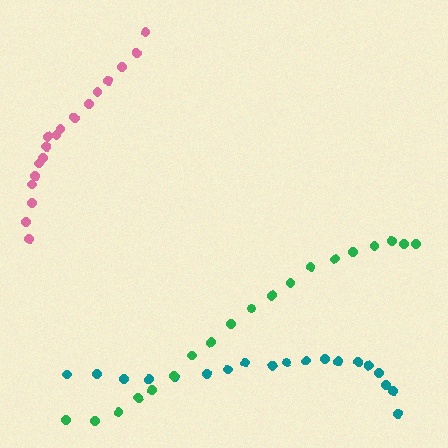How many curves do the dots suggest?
There are 3 distinct paths.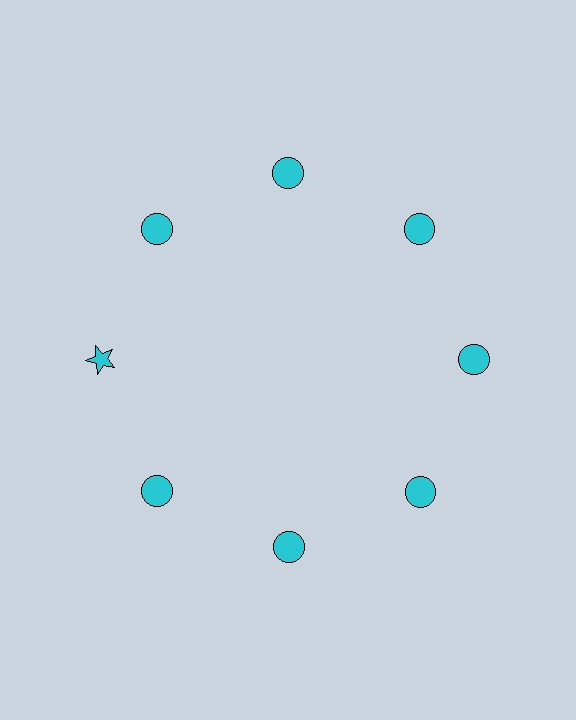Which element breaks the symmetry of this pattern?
The cyan star at roughly the 9 o'clock position breaks the symmetry. All other shapes are cyan circles.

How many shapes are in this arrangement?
There are 8 shapes arranged in a ring pattern.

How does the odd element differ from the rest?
It has a different shape: star instead of circle.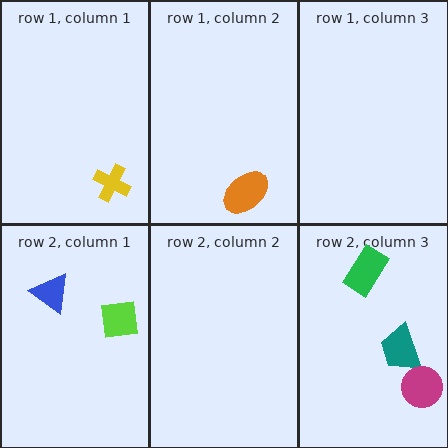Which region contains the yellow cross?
The row 1, column 1 region.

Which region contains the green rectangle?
The row 2, column 3 region.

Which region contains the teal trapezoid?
The row 2, column 3 region.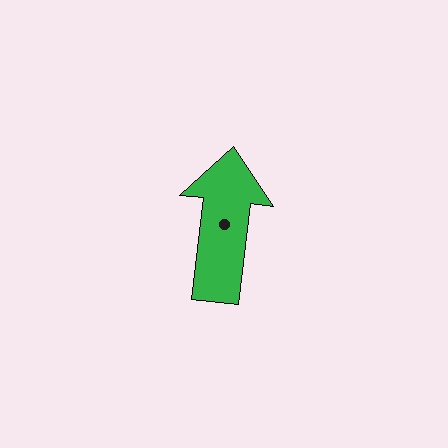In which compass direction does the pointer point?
North.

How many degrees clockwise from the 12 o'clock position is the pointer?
Approximately 7 degrees.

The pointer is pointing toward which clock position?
Roughly 12 o'clock.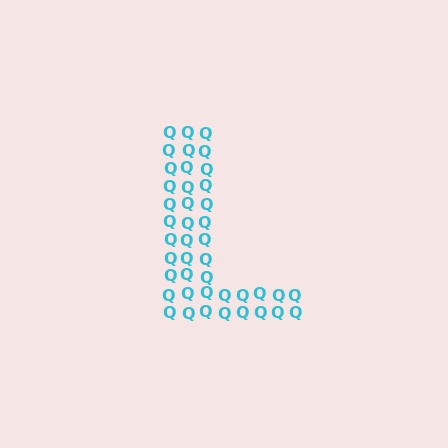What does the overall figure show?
The overall figure shows the letter L.